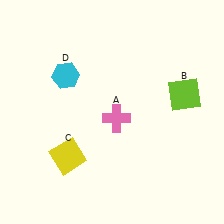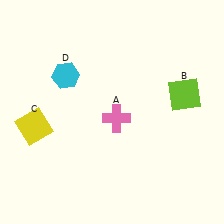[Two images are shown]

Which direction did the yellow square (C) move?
The yellow square (C) moved left.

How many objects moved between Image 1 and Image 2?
1 object moved between the two images.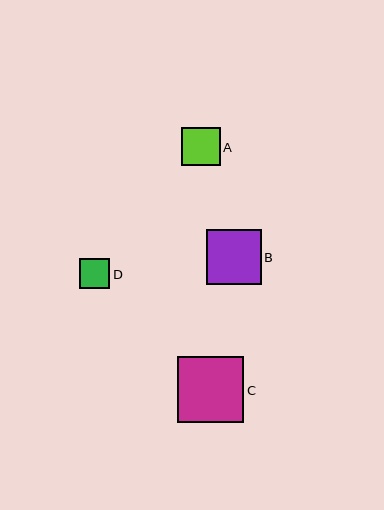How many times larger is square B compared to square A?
Square B is approximately 1.4 times the size of square A.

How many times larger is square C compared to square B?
Square C is approximately 1.2 times the size of square B.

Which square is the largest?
Square C is the largest with a size of approximately 66 pixels.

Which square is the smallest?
Square D is the smallest with a size of approximately 30 pixels.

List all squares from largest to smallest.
From largest to smallest: C, B, A, D.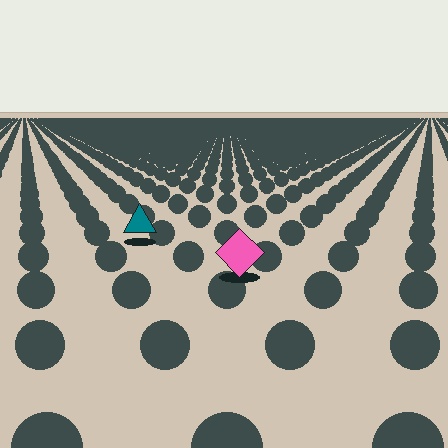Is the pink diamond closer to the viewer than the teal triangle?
Yes. The pink diamond is closer — you can tell from the texture gradient: the ground texture is coarser near it.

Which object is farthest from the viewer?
The teal triangle is farthest from the viewer. It appears smaller and the ground texture around it is denser.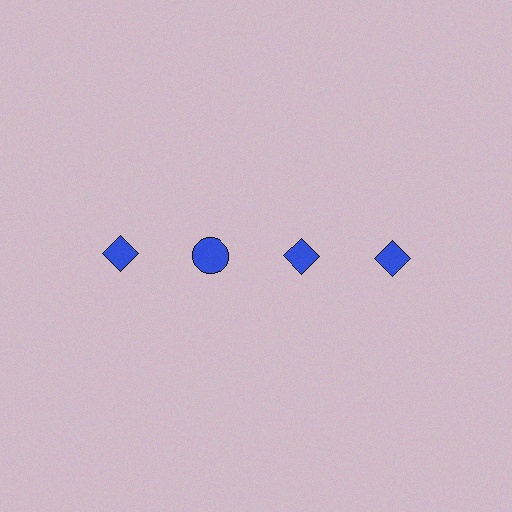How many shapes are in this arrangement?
There are 4 shapes arranged in a grid pattern.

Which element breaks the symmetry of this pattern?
The blue circle in the top row, second from left column breaks the symmetry. All other shapes are blue diamonds.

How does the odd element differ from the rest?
It has a different shape: circle instead of diamond.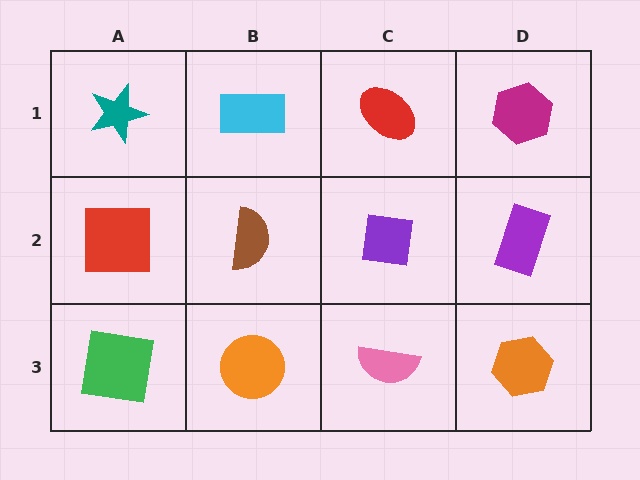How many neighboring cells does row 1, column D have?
2.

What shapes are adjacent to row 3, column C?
A purple square (row 2, column C), an orange circle (row 3, column B), an orange hexagon (row 3, column D).